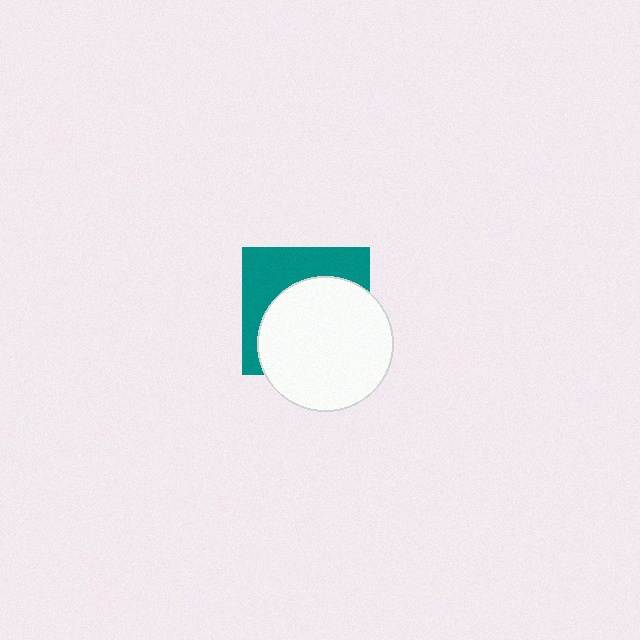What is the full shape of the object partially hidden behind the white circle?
The partially hidden object is a teal square.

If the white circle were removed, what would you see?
You would see the complete teal square.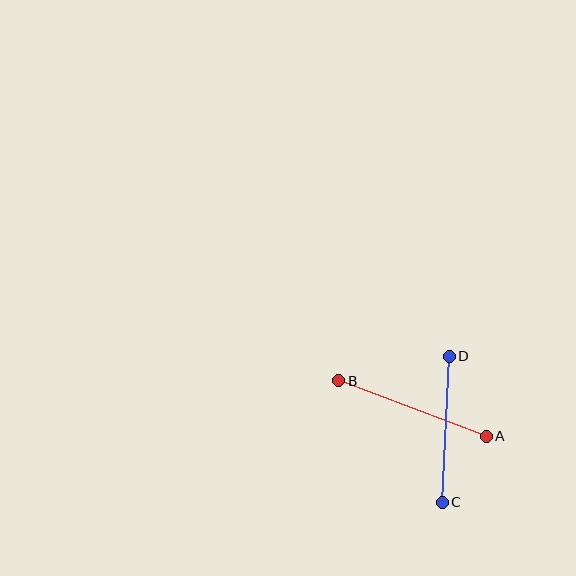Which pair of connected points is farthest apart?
Points A and B are farthest apart.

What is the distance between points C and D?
The distance is approximately 146 pixels.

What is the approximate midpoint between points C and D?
The midpoint is at approximately (446, 429) pixels.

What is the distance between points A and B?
The distance is approximately 158 pixels.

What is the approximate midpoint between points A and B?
The midpoint is at approximately (412, 408) pixels.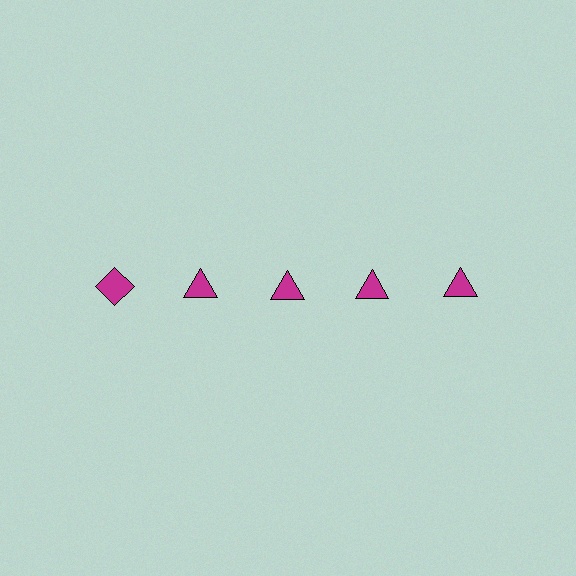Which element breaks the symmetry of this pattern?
The magenta diamond in the top row, leftmost column breaks the symmetry. All other shapes are magenta triangles.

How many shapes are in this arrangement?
There are 5 shapes arranged in a grid pattern.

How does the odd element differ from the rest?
It has a different shape: diamond instead of triangle.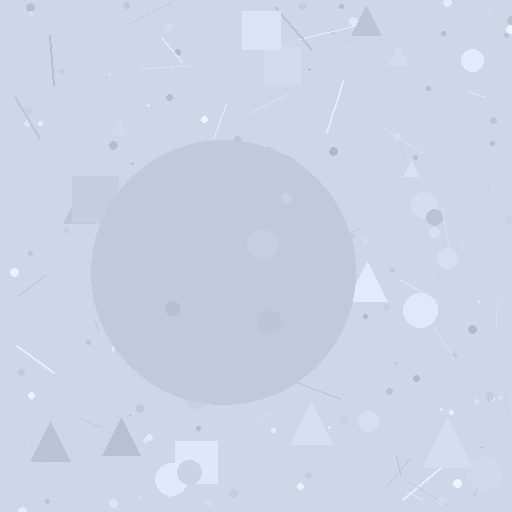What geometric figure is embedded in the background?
A circle is embedded in the background.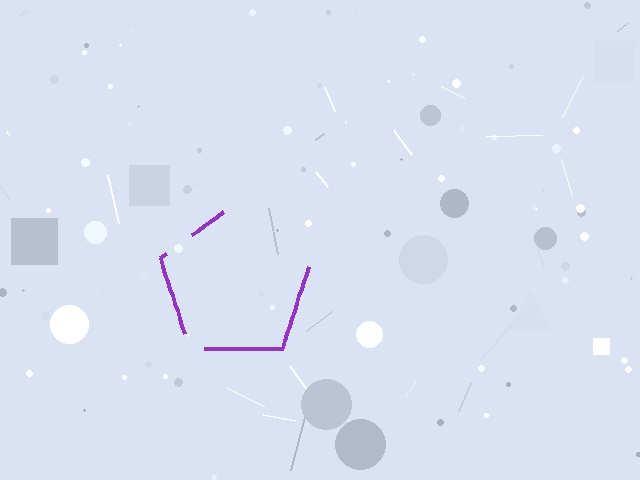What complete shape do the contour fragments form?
The contour fragments form a pentagon.